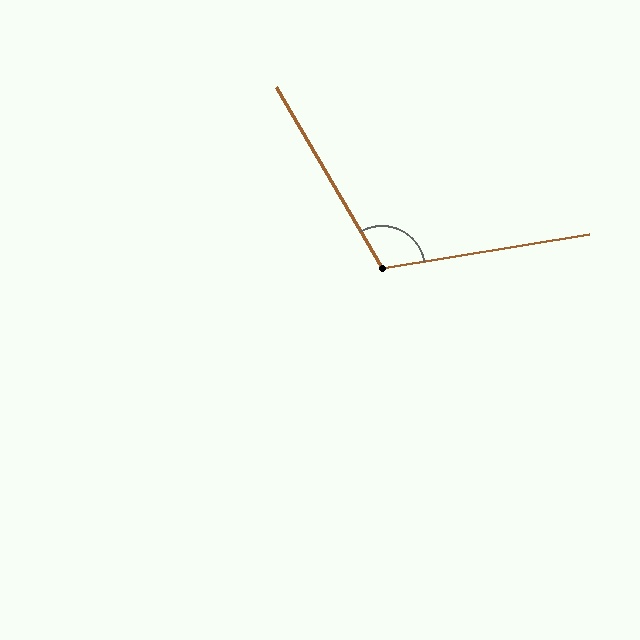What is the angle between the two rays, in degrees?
Approximately 111 degrees.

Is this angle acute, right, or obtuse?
It is obtuse.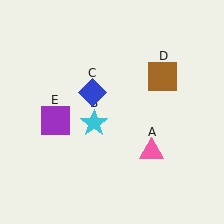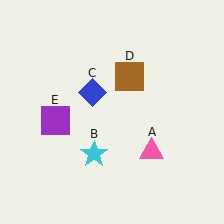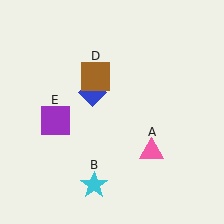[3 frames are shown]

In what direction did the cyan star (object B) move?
The cyan star (object B) moved down.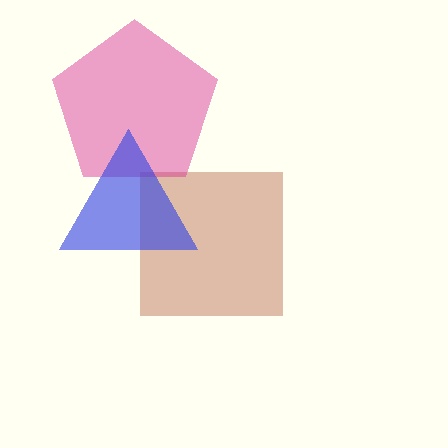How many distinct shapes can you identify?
There are 3 distinct shapes: a brown square, a magenta pentagon, a blue triangle.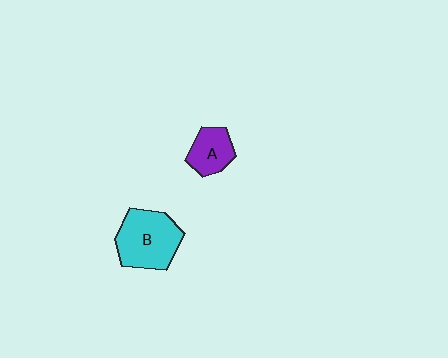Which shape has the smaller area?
Shape A (purple).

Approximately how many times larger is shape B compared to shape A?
Approximately 1.9 times.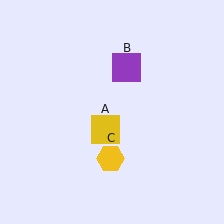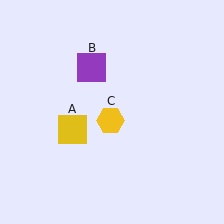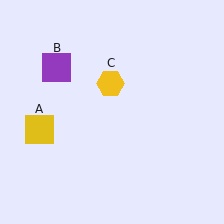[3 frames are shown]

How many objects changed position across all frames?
3 objects changed position: yellow square (object A), purple square (object B), yellow hexagon (object C).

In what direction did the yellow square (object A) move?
The yellow square (object A) moved left.